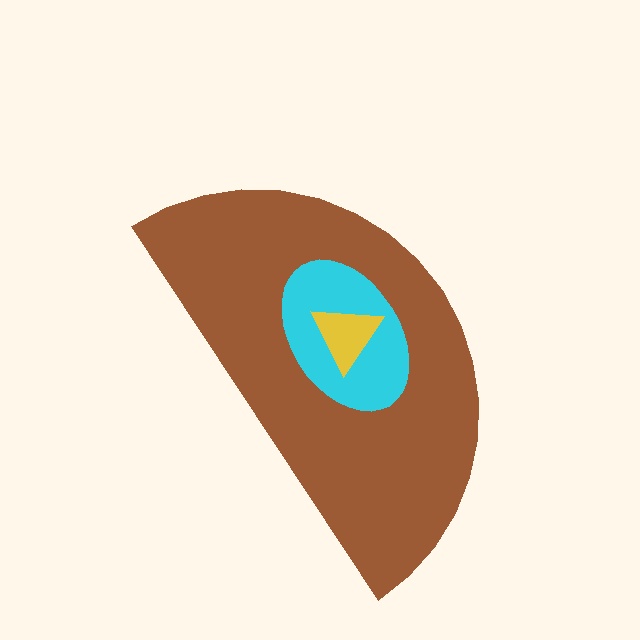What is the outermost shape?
The brown semicircle.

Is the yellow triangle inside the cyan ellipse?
Yes.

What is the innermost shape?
The yellow triangle.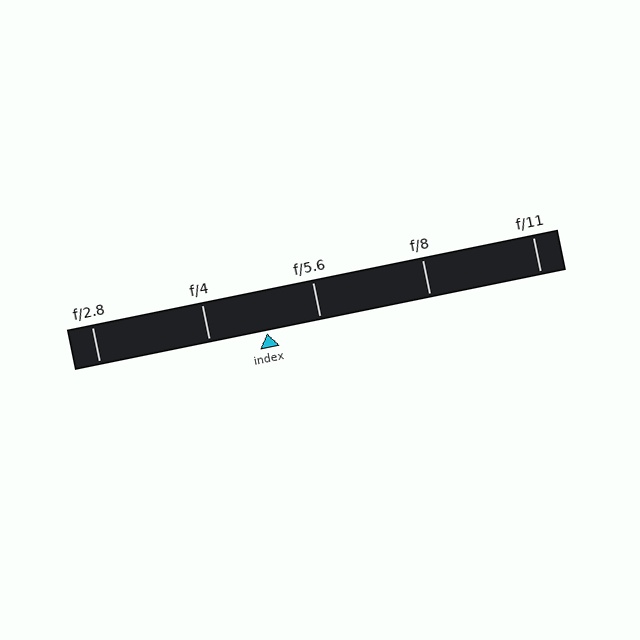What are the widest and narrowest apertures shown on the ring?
The widest aperture shown is f/2.8 and the narrowest is f/11.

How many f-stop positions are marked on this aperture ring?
There are 5 f-stop positions marked.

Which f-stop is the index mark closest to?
The index mark is closest to f/5.6.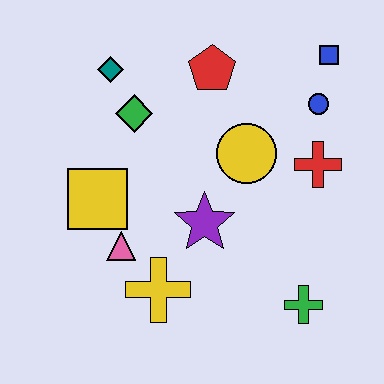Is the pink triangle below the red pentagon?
Yes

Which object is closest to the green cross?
The purple star is closest to the green cross.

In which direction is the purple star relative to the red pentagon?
The purple star is below the red pentagon.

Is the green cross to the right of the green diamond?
Yes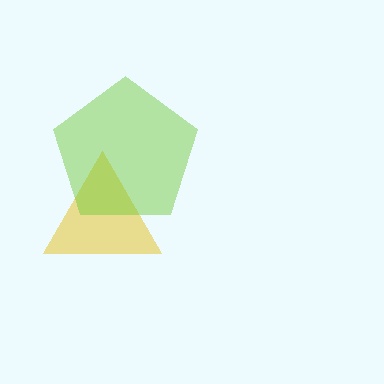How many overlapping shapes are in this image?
There are 2 overlapping shapes in the image.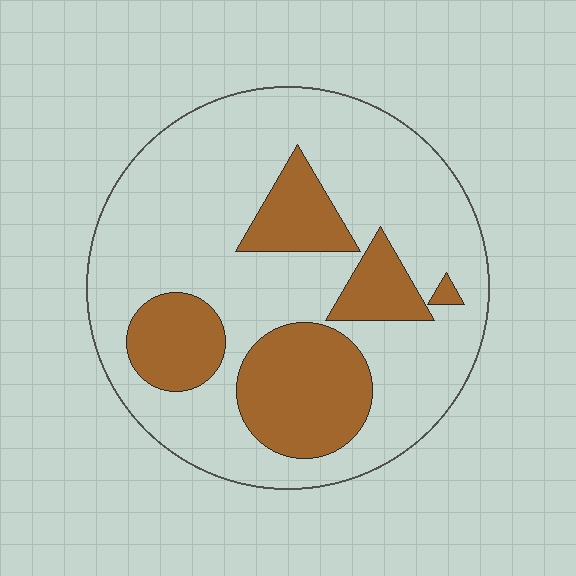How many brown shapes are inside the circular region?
5.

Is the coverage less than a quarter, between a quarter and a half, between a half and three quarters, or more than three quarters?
Between a quarter and a half.